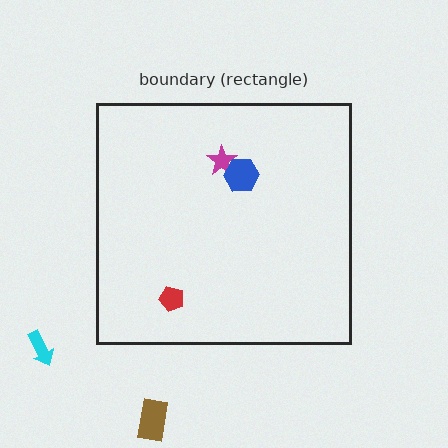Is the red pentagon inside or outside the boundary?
Inside.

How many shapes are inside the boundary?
3 inside, 2 outside.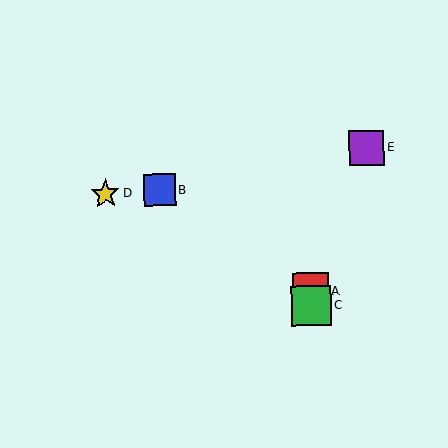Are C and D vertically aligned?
No, C is at x≈311 and D is at x≈105.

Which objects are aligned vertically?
Objects A, C are aligned vertically.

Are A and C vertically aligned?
Yes, both are at x≈311.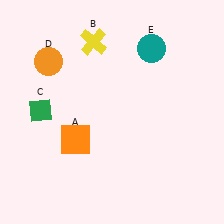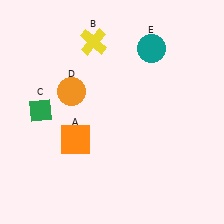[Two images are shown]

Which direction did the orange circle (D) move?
The orange circle (D) moved down.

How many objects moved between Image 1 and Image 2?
1 object moved between the two images.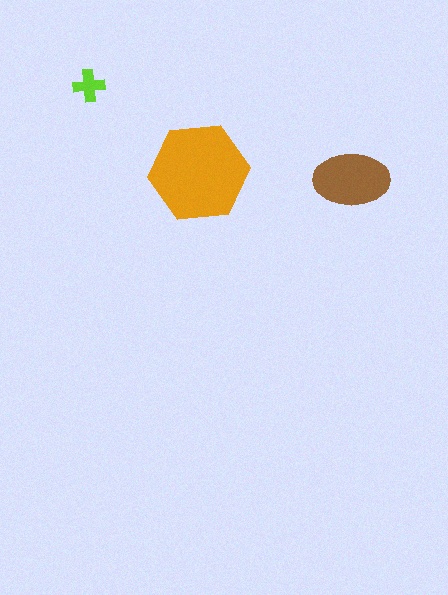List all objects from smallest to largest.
The lime cross, the brown ellipse, the orange hexagon.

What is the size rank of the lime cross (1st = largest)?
3rd.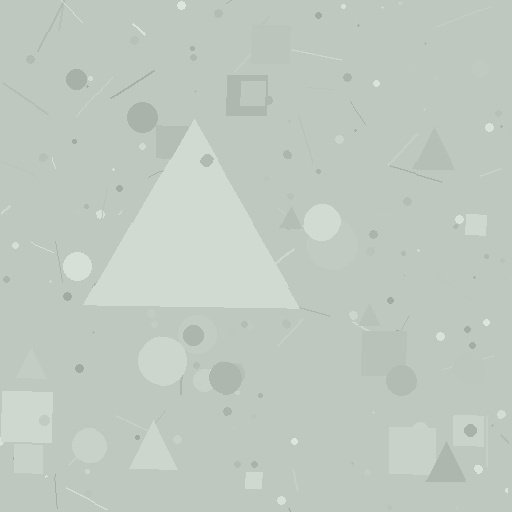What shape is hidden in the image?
A triangle is hidden in the image.